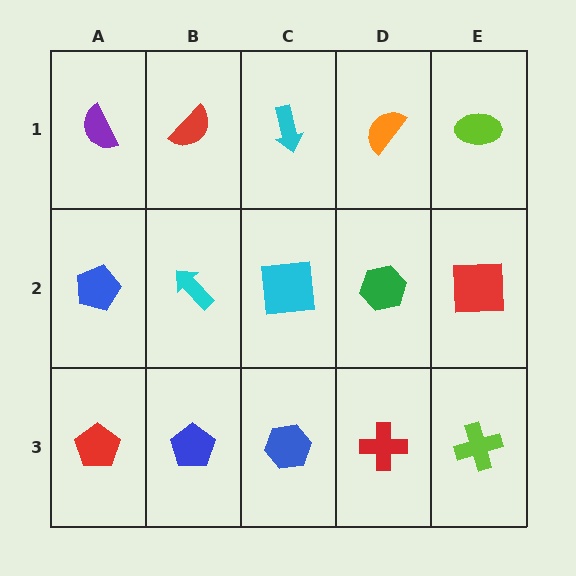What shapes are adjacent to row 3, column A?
A blue pentagon (row 2, column A), a blue pentagon (row 3, column B).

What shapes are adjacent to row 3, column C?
A cyan square (row 2, column C), a blue pentagon (row 3, column B), a red cross (row 3, column D).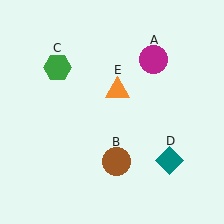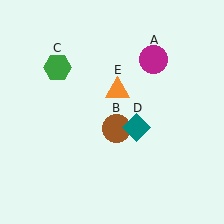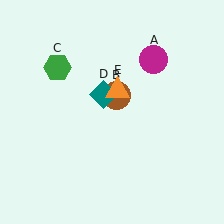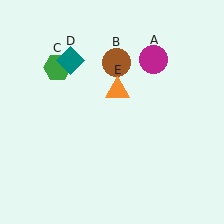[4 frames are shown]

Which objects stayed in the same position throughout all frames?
Magenta circle (object A) and green hexagon (object C) and orange triangle (object E) remained stationary.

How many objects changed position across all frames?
2 objects changed position: brown circle (object B), teal diamond (object D).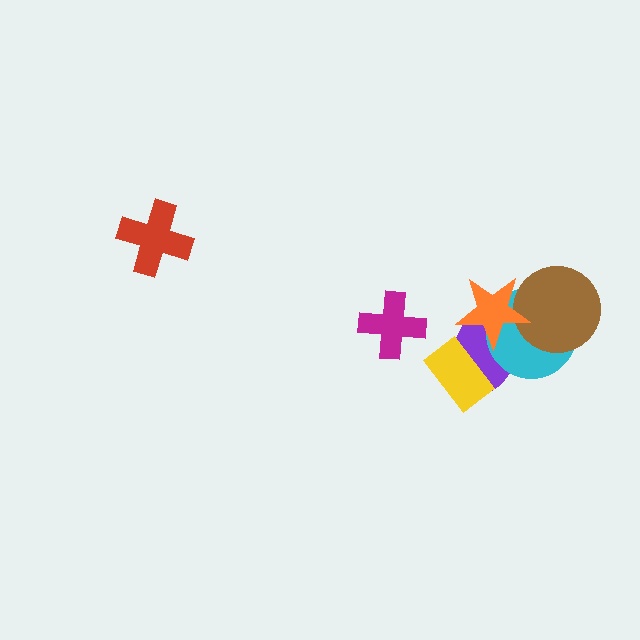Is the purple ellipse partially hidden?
Yes, it is partially covered by another shape.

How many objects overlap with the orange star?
3 objects overlap with the orange star.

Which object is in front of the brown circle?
The orange star is in front of the brown circle.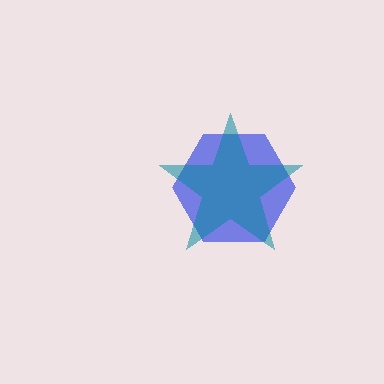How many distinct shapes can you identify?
There are 2 distinct shapes: a blue hexagon, a teal star.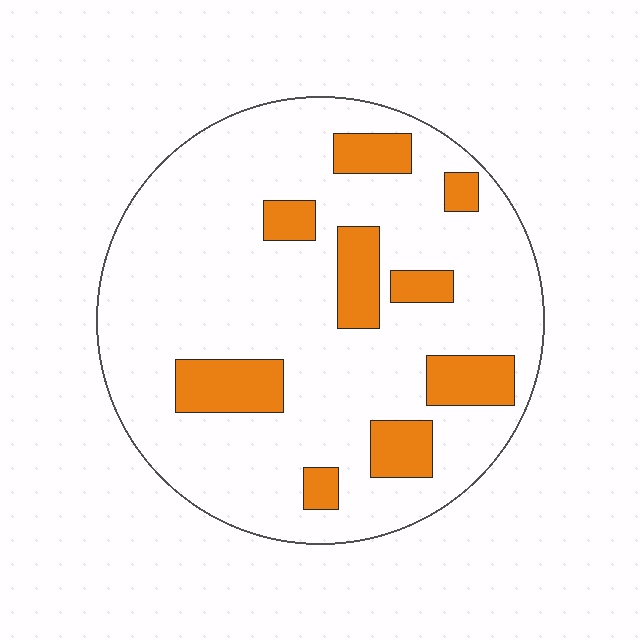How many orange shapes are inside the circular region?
9.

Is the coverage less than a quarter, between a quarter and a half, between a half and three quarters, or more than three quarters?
Less than a quarter.